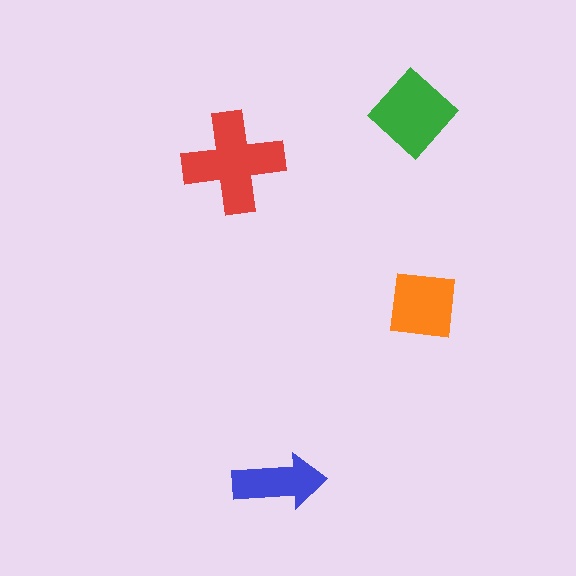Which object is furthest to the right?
The orange square is rightmost.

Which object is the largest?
The red cross.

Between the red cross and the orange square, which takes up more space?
The red cross.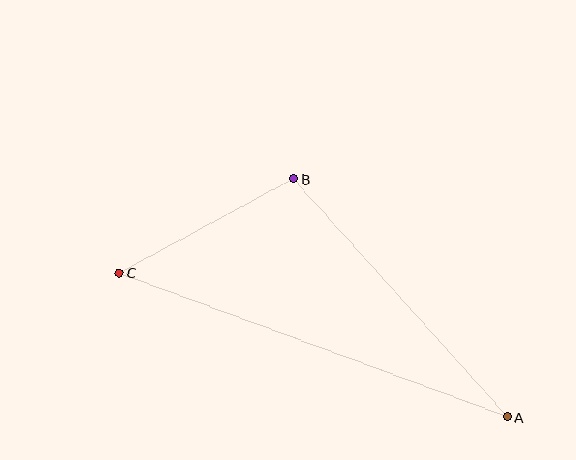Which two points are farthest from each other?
Points A and C are farthest from each other.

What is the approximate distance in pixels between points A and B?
The distance between A and B is approximately 320 pixels.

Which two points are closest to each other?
Points B and C are closest to each other.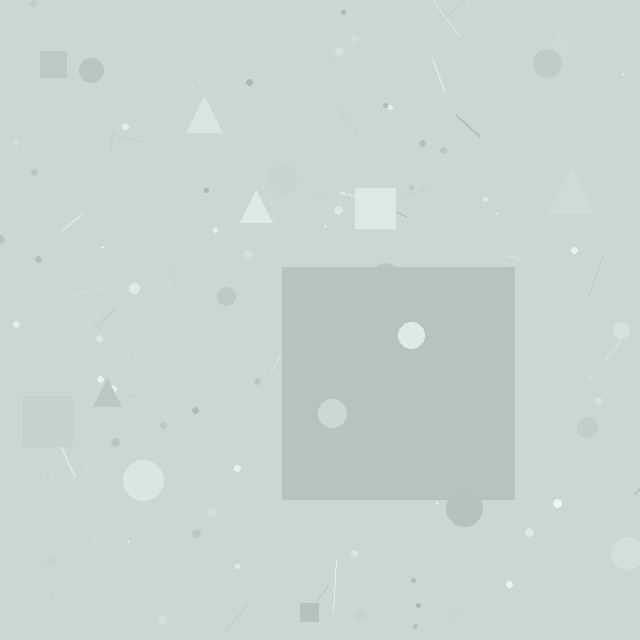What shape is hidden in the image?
A square is hidden in the image.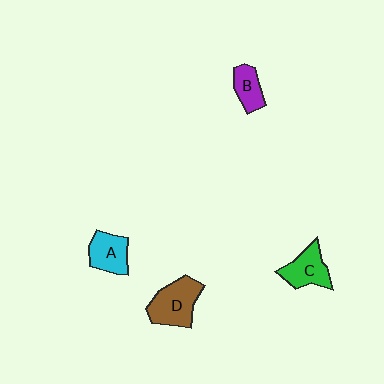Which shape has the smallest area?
Shape B (purple).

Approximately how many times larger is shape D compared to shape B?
Approximately 1.8 times.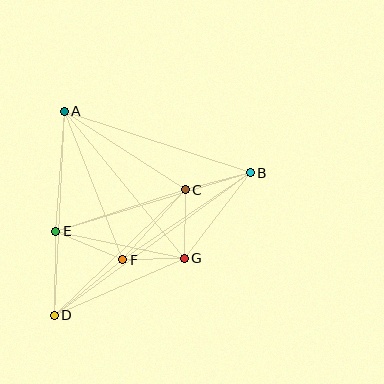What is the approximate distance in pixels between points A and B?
The distance between A and B is approximately 196 pixels.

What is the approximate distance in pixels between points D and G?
The distance between D and G is approximately 142 pixels.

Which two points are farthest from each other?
Points B and D are farthest from each other.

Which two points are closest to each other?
Points F and G are closest to each other.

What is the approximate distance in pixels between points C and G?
The distance between C and G is approximately 69 pixels.